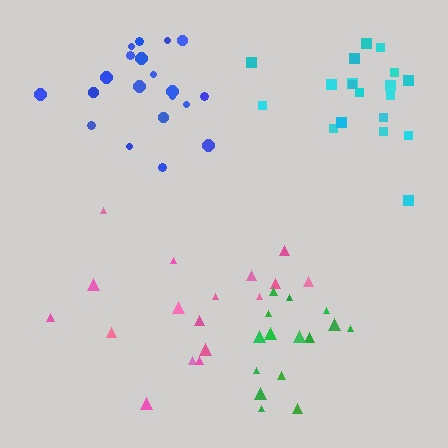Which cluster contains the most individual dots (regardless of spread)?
Blue (20).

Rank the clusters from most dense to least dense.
cyan, blue, green, pink.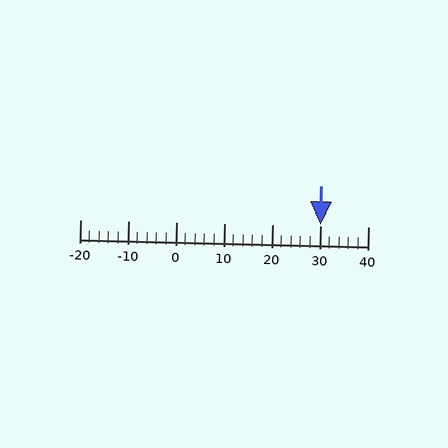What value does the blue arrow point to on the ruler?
The blue arrow points to approximately 30.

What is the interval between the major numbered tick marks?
The major tick marks are spaced 10 units apart.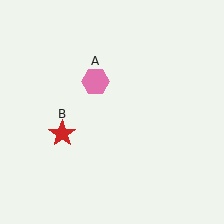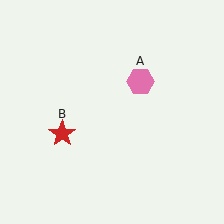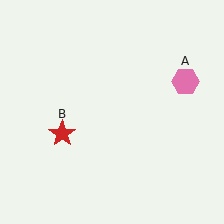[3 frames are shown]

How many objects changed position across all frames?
1 object changed position: pink hexagon (object A).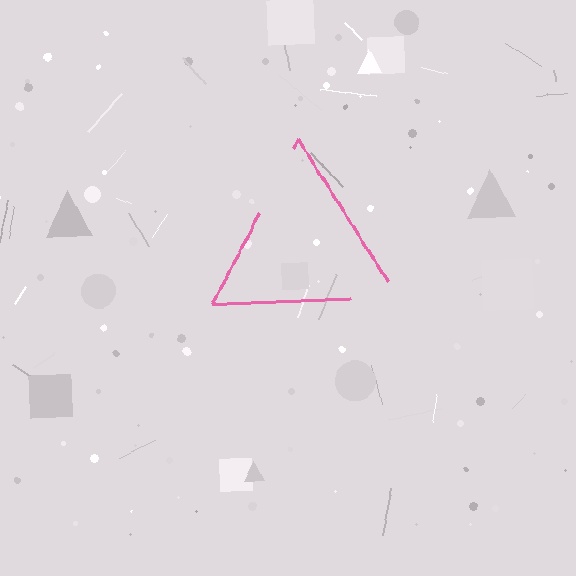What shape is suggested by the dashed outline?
The dashed outline suggests a triangle.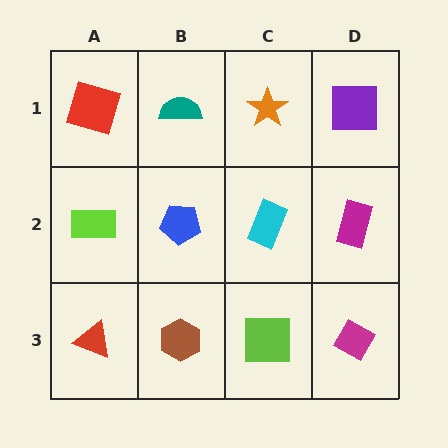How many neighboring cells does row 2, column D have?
3.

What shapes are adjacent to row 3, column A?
A lime rectangle (row 2, column A), a brown hexagon (row 3, column B).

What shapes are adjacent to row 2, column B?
A teal semicircle (row 1, column B), a brown hexagon (row 3, column B), a lime rectangle (row 2, column A), a cyan rectangle (row 2, column C).